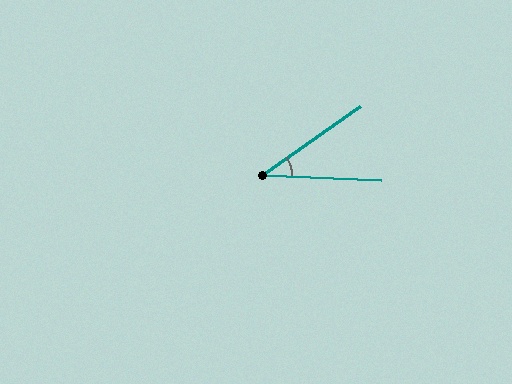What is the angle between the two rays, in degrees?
Approximately 37 degrees.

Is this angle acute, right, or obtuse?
It is acute.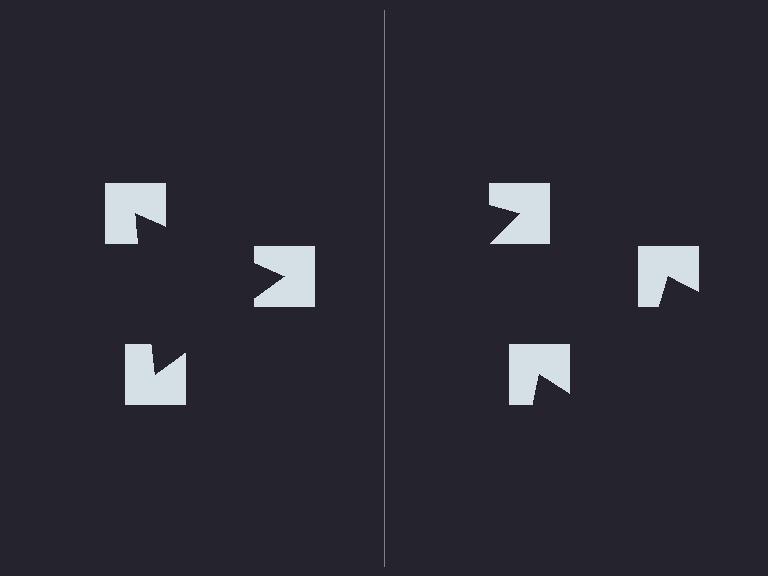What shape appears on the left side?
An illusory triangle.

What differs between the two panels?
The notched squares are positioned identically on both sides; only the wedge orientations differ. On the left they align to a triangle; on the right they are misaligned.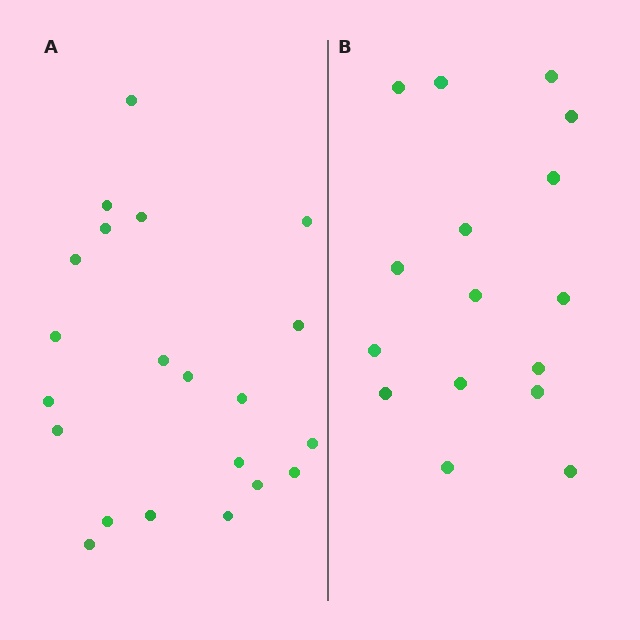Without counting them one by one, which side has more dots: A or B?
Region A (the left region) has more dots.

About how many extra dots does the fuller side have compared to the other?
Region A has about 5 more dots than region B.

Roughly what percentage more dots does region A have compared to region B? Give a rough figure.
About 30% more.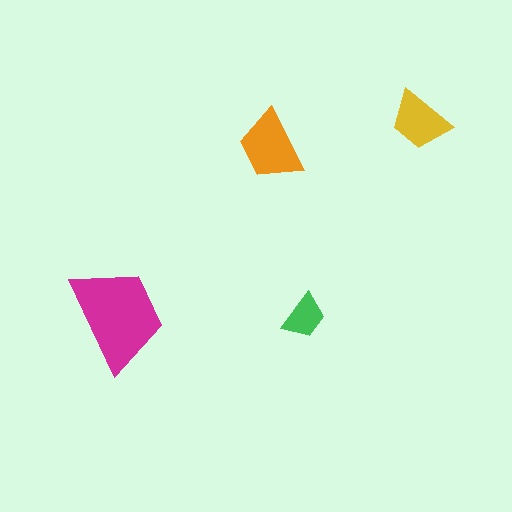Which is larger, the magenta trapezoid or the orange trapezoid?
The magenta one.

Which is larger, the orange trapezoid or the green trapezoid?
The orange one.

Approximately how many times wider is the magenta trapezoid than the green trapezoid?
About 2.5 times wider.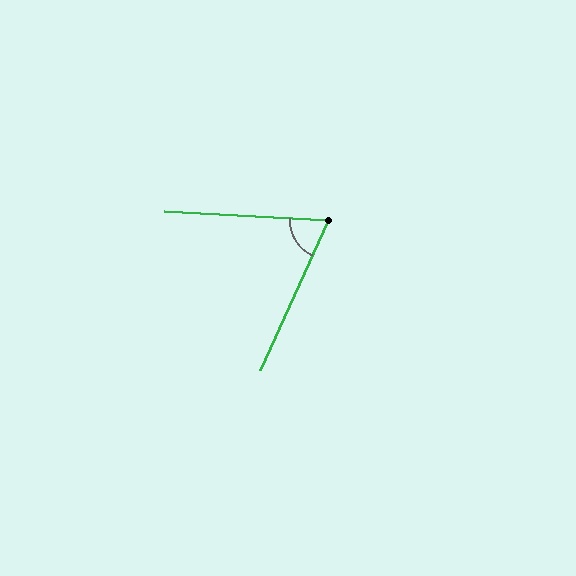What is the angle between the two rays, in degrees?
Approximately 69 degrees.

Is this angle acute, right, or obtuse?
It is acute.